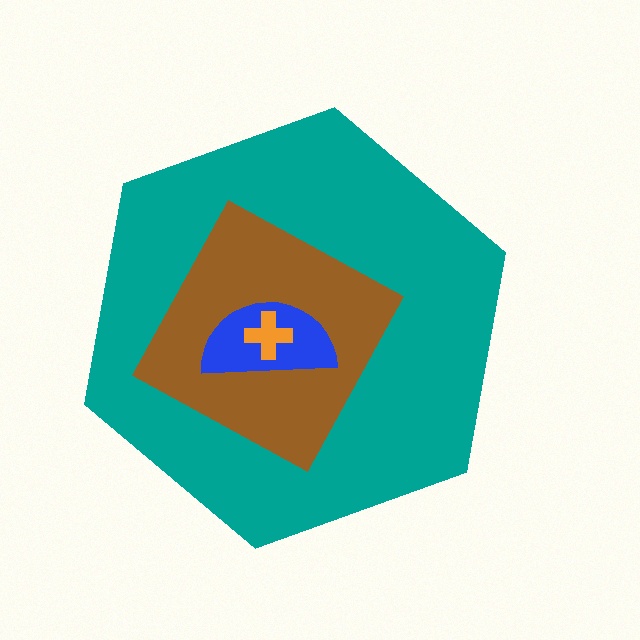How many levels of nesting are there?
4.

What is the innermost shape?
The orange cross.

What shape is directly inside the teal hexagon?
The brown diamond.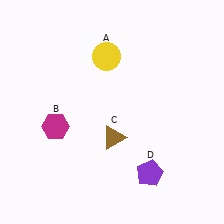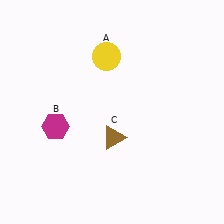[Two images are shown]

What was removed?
The purple pentagon (D) was removed in Image 2.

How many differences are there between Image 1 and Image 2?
There is 1 difference between the two images.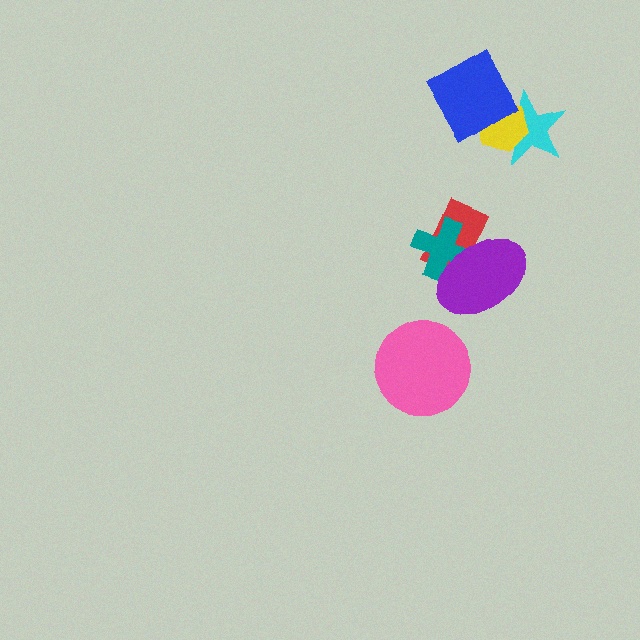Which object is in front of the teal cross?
The purple ellipse is in front of the teal cross.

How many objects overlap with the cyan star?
2 objects overlap with the cyan star.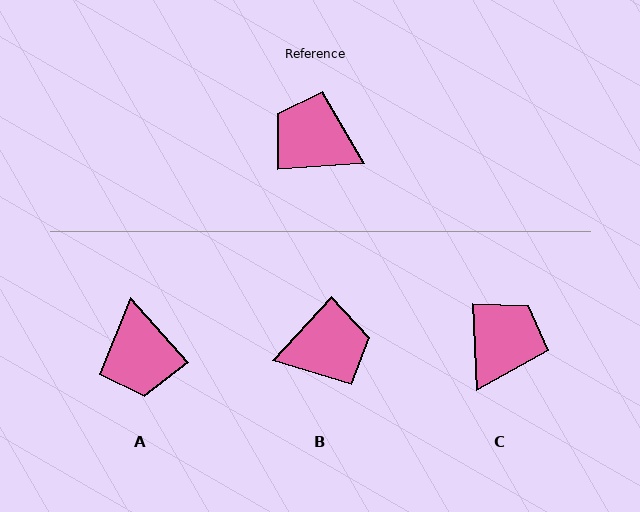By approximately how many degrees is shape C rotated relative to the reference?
Approximately 92 degrees clockwise.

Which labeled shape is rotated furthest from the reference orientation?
B, about 137 degrees away.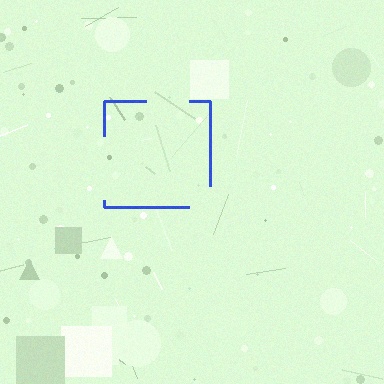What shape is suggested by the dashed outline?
The dashed outline suggests a square.